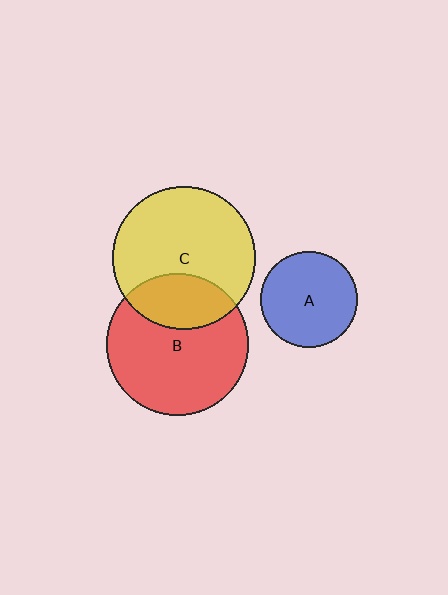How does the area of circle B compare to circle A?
Approximately 2.2 times.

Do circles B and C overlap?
Yes.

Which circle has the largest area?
Circle C (yellow).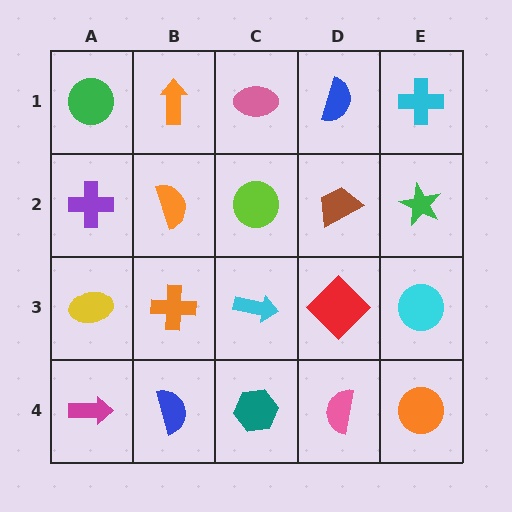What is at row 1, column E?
A cyan cross.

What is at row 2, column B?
An orange semicircle.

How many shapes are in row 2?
5 shapes.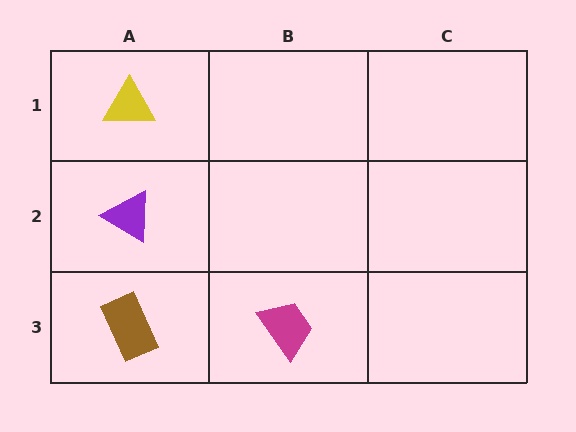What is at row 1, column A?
A yellow triangle.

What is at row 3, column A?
A brown rectangle.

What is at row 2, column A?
A purple triangle.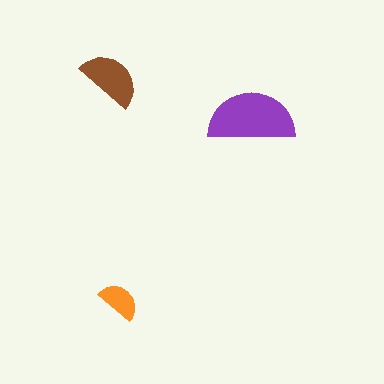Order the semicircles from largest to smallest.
the purple one, the brown one, the orange one.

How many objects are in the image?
There are 3 objects in the image.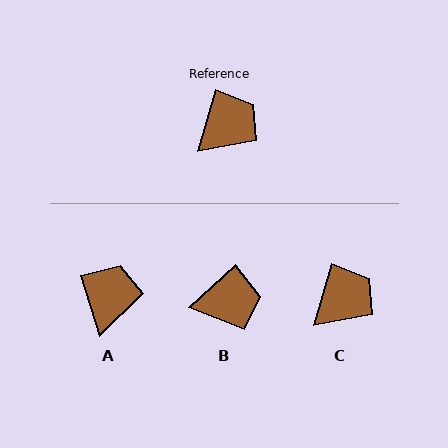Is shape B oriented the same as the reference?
No, it is off by about 31 degrees.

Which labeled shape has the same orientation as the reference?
C.